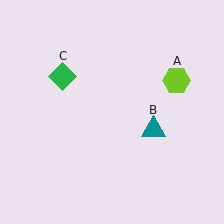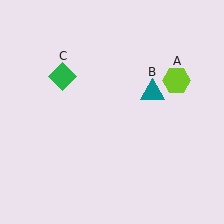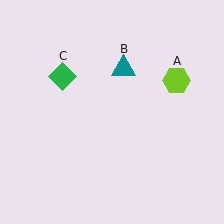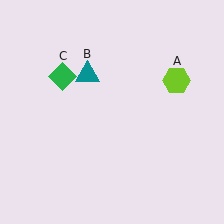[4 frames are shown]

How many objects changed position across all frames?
1 object changed position: teal triangle (object B).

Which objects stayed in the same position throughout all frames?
Lime hexagon (object A) and green diamond (object C) remained stationary.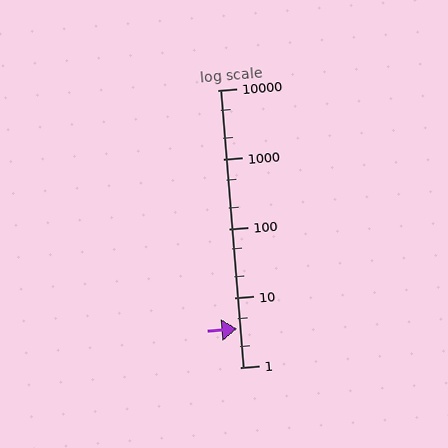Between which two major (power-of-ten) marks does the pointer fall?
The pointer is between 1 and 10.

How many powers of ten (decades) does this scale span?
The scale spans 4 decades, from 1 to 10000.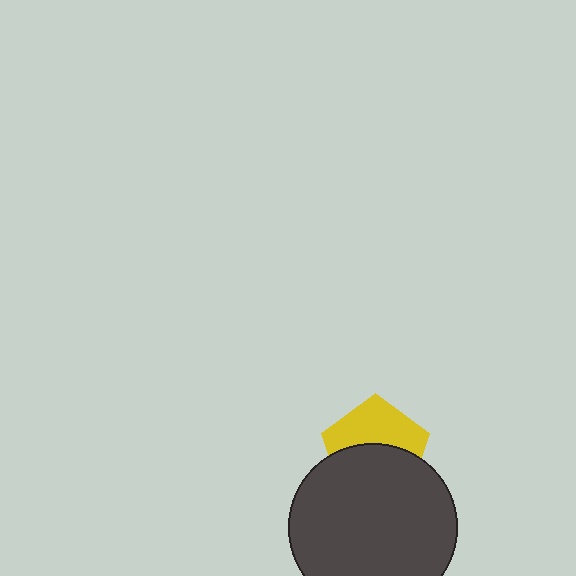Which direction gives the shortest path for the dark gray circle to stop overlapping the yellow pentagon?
Moving down gives the shortest separation.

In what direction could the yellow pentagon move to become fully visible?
The yellow pentagon could move up. That would shift it out from behind the dark gray circle entirely.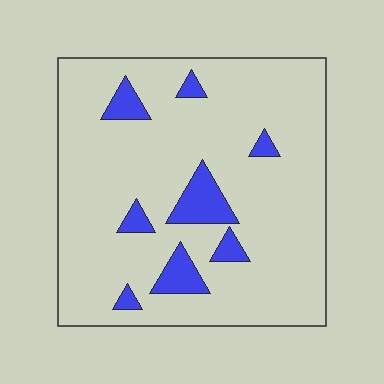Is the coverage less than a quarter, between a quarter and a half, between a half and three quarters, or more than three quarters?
Less than a quarter.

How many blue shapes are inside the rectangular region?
8.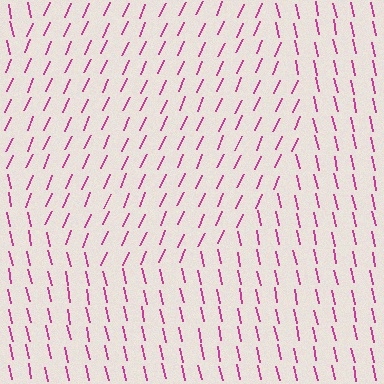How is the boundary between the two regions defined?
The boundary is defined purely by a change in line orientation (approximately 36 degrees difference). All lines are the same color and thickness.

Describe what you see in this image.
The image is filled with small magenta line segments. A circle region in the image has lines oriented differently from the surrounding lines, creating a visible texture boundary.